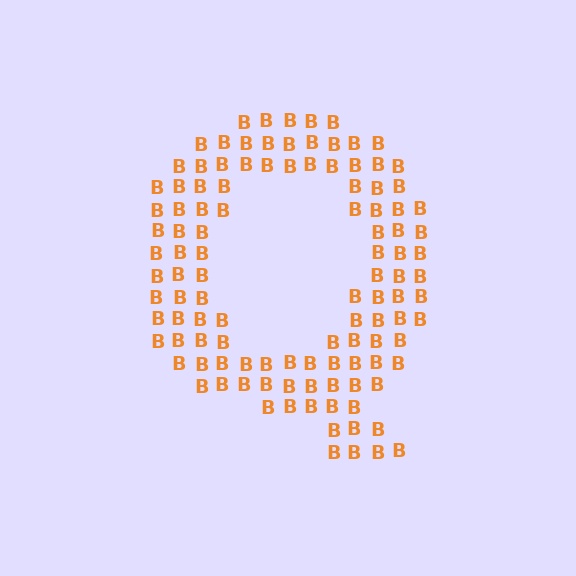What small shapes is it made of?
It is made of small letter B's.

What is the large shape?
The large shape is the letter Q.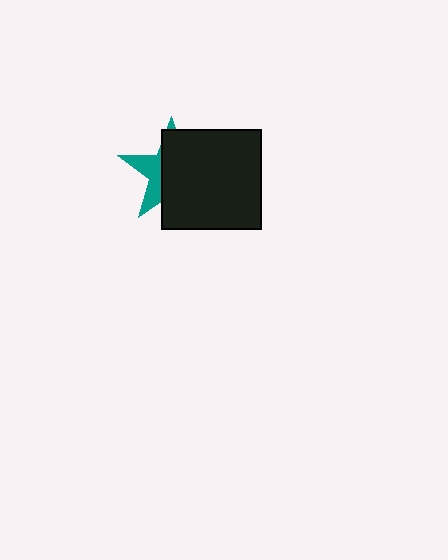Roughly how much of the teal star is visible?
A small part of it is visible (roughly 34%).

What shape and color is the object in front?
The object in front is a black square.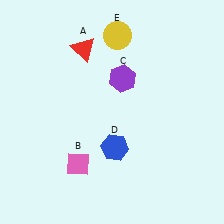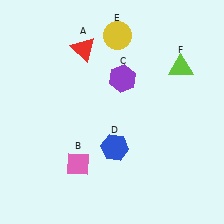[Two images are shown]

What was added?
A lime triangle (F) was added in Image 2.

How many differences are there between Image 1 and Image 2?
There is 1 difference between the two images.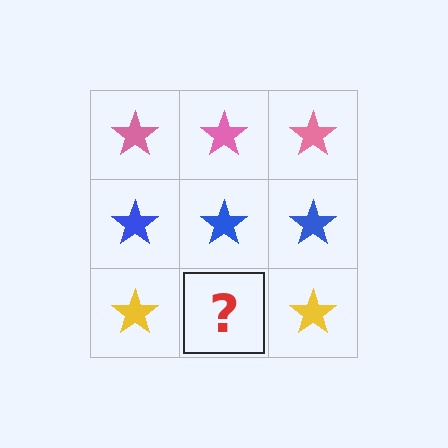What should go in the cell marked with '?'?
The missing cell should contain a yellow star.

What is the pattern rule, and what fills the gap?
The rule is that each row has a consistent color. The gap should be filled with a yellow star.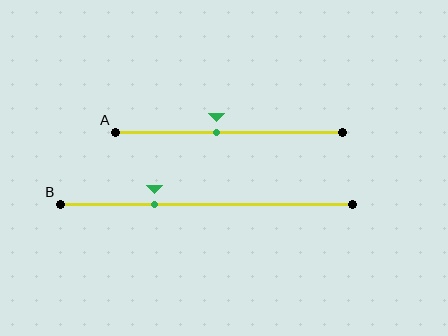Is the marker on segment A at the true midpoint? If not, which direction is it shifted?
No, the marker on segment A is shifted to the left by about 6% of the segment length.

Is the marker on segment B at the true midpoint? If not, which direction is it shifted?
No, the marker on segment B is shifted to the left by about 18% of the segment length.